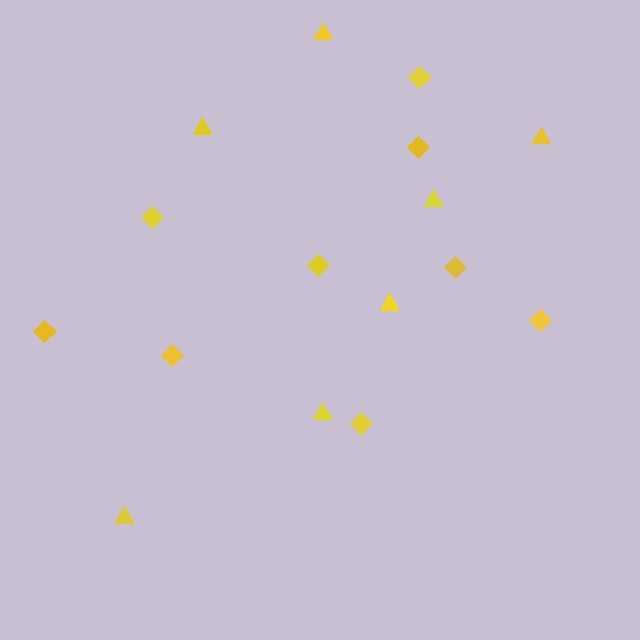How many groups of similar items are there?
There are 2 groups: one group of triangles (7) and one group of diamonds (9).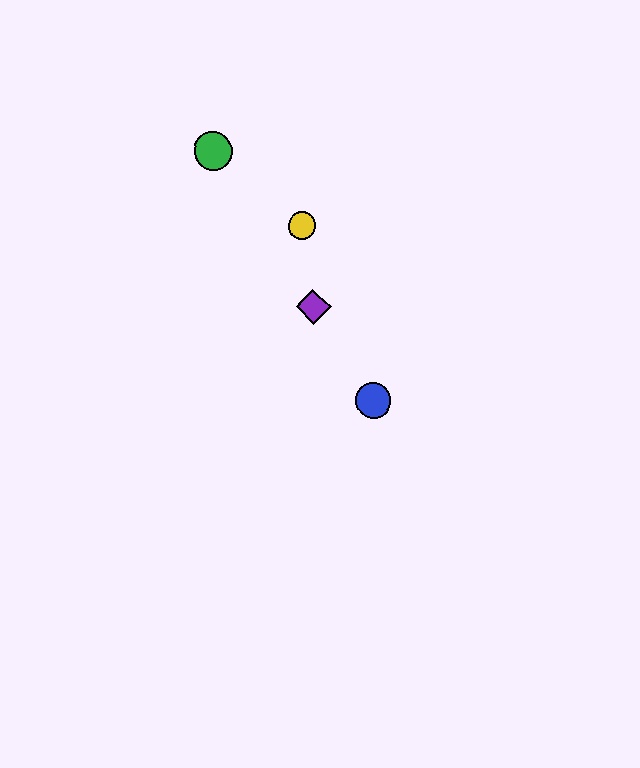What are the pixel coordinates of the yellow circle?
The yellow circle is at (302, 226).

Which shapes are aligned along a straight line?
The red diamond, the blue circle, the green circle, the purple diamond are aligned along a straight line.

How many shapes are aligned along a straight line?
4 shapes (the red diamond, the blue circle, the green circle, the purple diamond) are aligned along a straight line.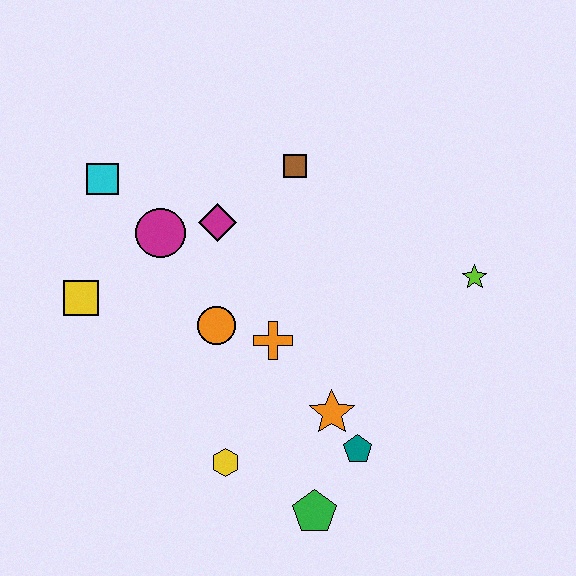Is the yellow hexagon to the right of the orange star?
No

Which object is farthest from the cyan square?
The green pentagon is farthest from the cyan square.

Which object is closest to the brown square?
The magenta diamond is closest to the brown square.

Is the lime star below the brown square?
Yes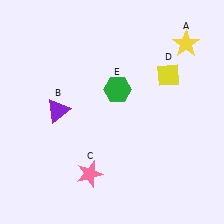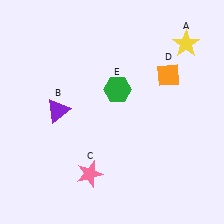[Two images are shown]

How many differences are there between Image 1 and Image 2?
There is 1 difference between the two images.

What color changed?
The diamond (D) changed from yellow in Image 1 to orange in Image 2.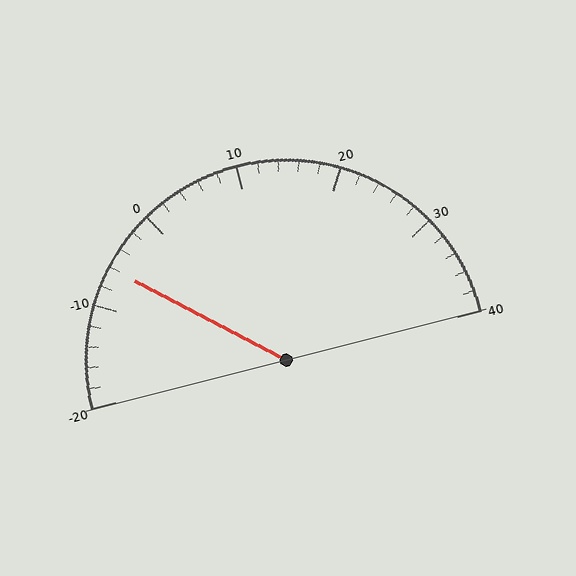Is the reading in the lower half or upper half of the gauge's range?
The reading is in the lower half of the range (-20 to 40).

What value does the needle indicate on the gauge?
The needle indicates approximately -6.